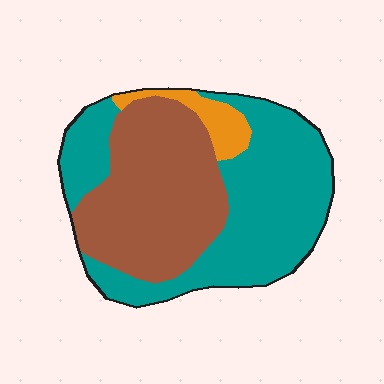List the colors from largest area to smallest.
From largest to smallest: teal, brown, orange.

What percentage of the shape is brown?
Brown covers 42% of the shape.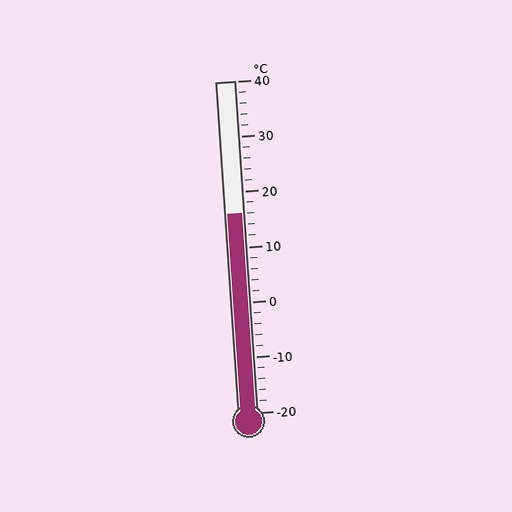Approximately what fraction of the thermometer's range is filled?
The thermometer is filled to approximately 60% of its range.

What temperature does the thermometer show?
The thermometer shows approximately 16°C.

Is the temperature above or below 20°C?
The temperature is below 20°C.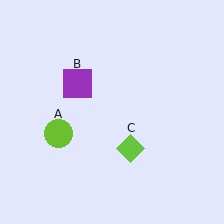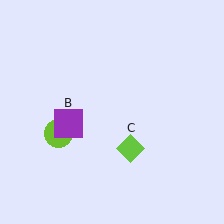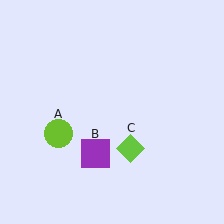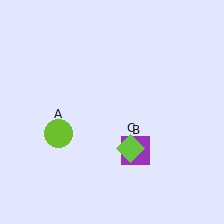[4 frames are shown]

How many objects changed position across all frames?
1 object changed position: purple square (object B).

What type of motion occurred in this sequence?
The purple square (object B) rotated counterclockwise around the center of the scene.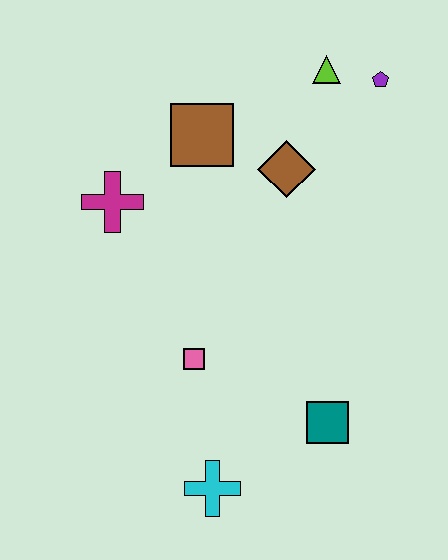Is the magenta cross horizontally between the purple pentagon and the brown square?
No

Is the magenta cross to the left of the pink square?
Yes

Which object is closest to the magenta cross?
The brown square is closest to the magenta cross.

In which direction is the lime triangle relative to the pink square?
The lime triangle is above the pink square.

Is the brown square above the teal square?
Yes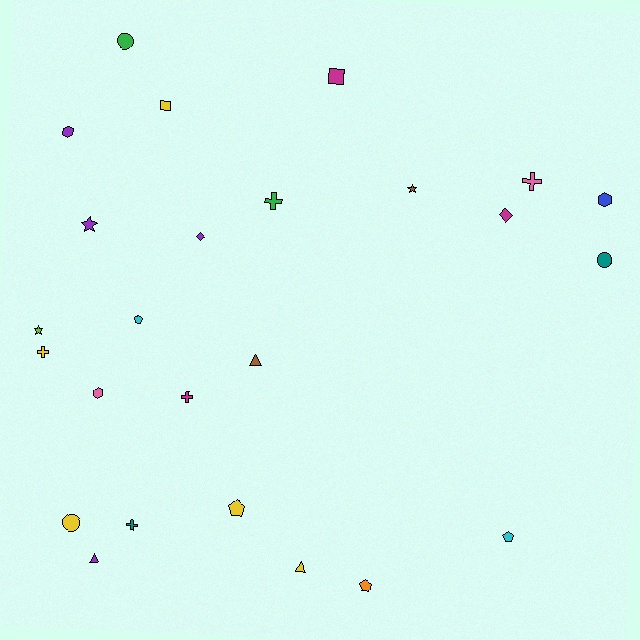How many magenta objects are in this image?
There are 3 magenta objects.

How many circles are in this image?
There are 3 circles.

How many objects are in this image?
There are 25 objects.